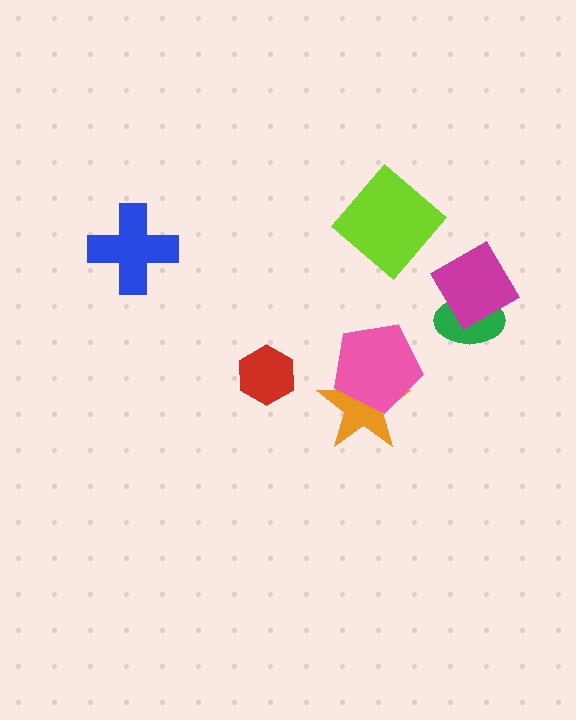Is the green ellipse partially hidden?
Yes, it is partially covered by another shape.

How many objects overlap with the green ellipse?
1 object overlaps with the green ellipse.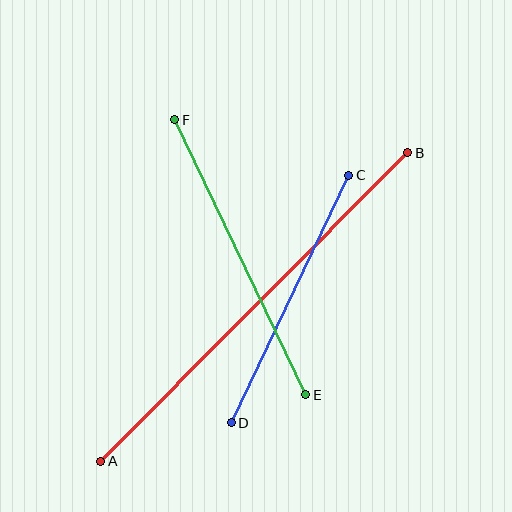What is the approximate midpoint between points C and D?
The midpoint is at approximately (290, 299) pixels.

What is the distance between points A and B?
The distance is approximately 435 pixels.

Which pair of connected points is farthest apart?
Points A and B are farthest apart.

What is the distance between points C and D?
The distance is approximately 274 pixels.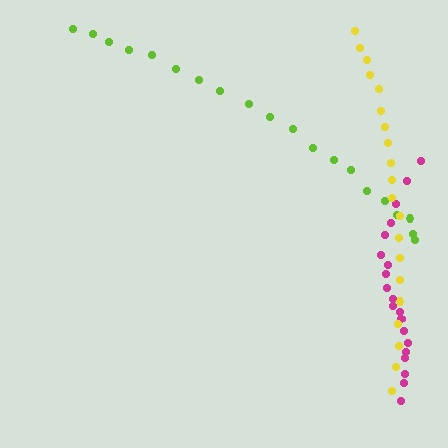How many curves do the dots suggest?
There are 3 distinct paths.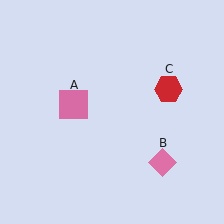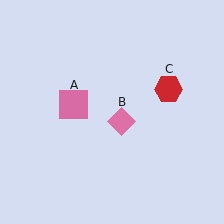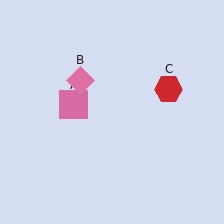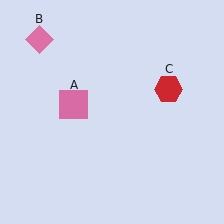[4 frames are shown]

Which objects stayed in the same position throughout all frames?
Pink square (object A) and red hexagon (object C) remained stationary.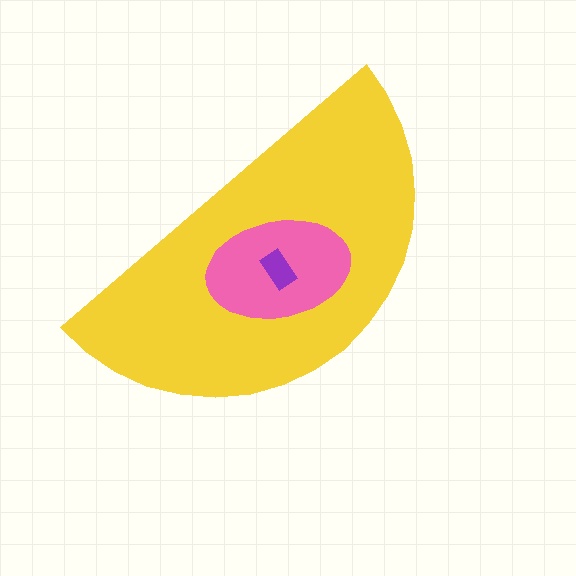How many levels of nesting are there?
3.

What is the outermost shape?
The yellow semicircle.